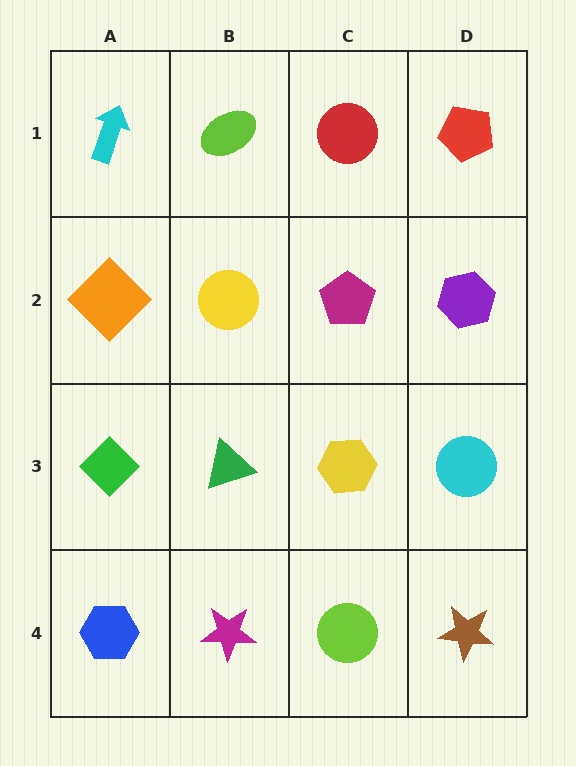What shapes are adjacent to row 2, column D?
A red pentagon (row 1, column D), a cyan circle (row 3, column D), a magenta pentagon (row 2, column C).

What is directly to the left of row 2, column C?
A yellow circle.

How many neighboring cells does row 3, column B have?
4.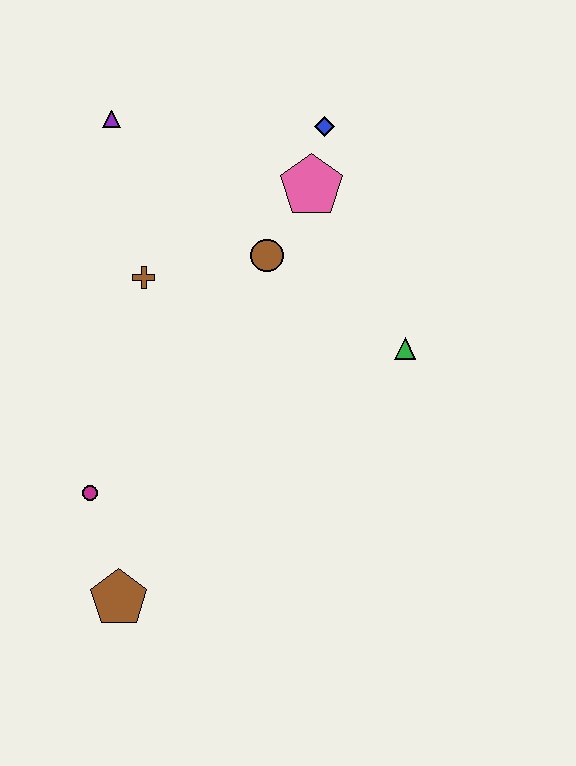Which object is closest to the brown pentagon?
The magenta circle is closest to the brown pentagon.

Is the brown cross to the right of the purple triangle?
Yes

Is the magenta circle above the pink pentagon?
No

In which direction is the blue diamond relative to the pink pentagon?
The blue diamond is above the pink pentagon.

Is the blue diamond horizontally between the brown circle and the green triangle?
Yes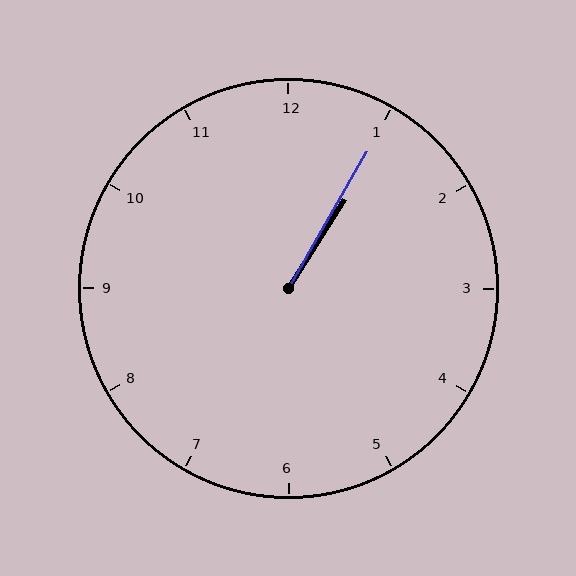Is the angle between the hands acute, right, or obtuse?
It is acute.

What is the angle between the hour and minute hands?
Approximately 2 degrees.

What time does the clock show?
1:05.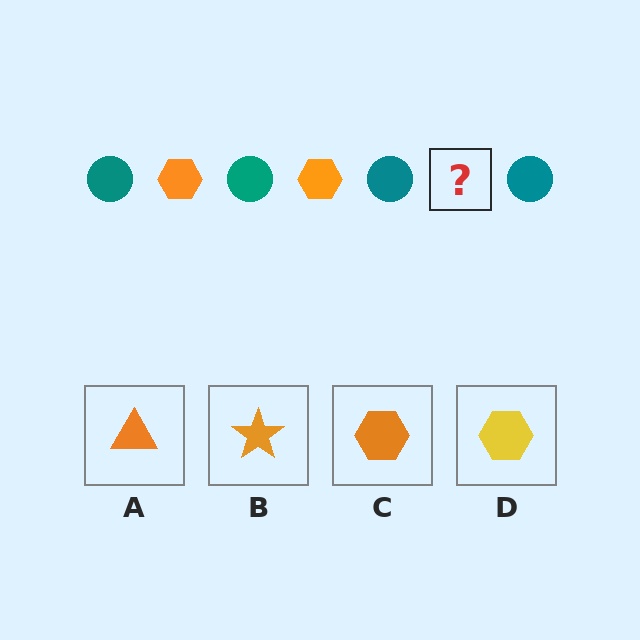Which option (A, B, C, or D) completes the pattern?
C.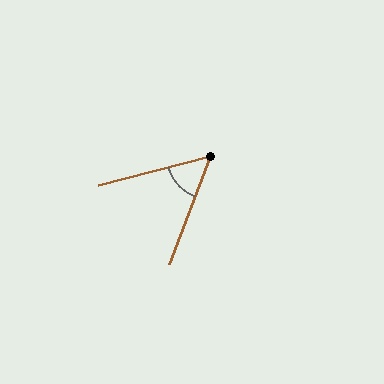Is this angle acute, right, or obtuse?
It is acute.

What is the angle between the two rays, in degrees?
Approximately 55 degrees.